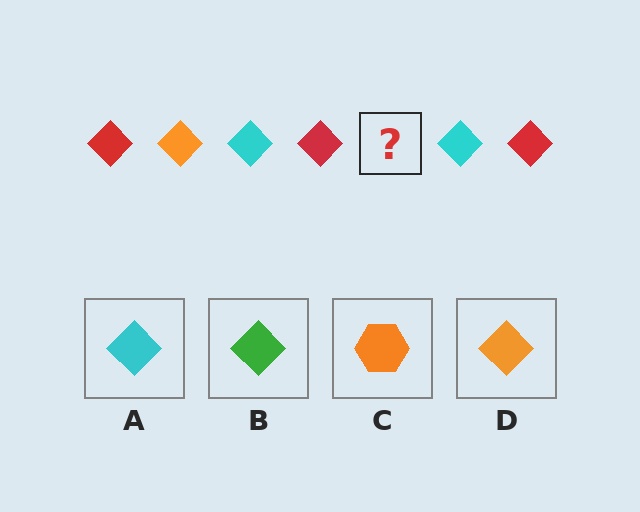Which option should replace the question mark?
Option D.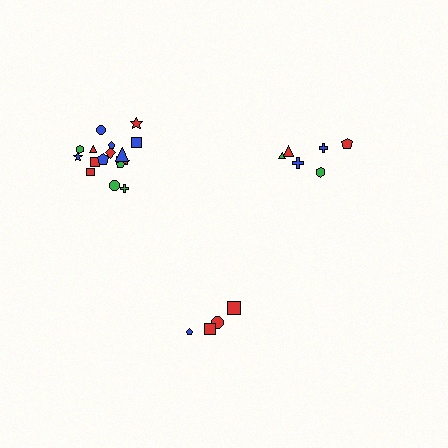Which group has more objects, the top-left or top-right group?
The top-left group.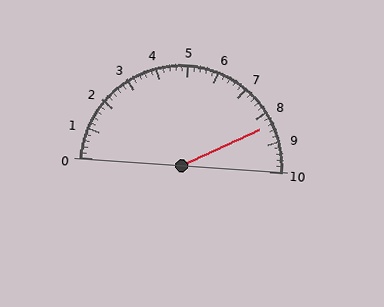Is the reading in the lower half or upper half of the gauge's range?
The reading is in the upper half of the range (0 to 10).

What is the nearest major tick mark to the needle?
The nearest major tick mark is 8.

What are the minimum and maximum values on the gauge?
The gauge ranges from 0 to 10.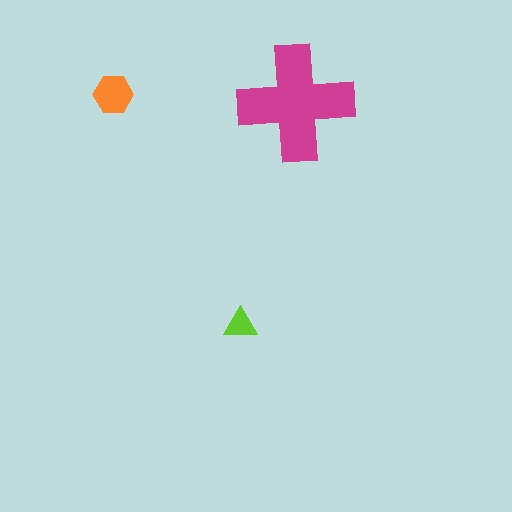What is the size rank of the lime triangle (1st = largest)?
3rd.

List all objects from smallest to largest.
The lime triangle, the orange hexagon, the magenta cross.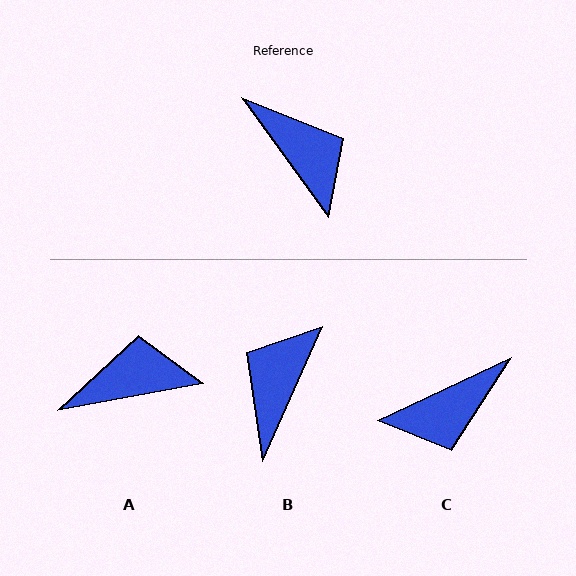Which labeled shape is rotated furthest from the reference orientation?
B, about 120 degrees away.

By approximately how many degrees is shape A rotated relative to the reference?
Approximately 65 degrees counter-clockwise.